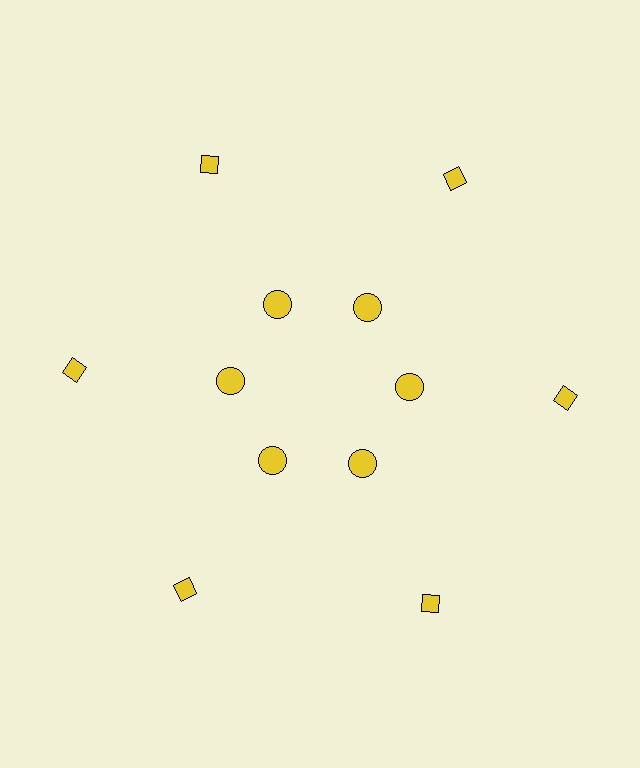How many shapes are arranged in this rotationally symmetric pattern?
There are 12 shapes, arranged in 6 groups of 2.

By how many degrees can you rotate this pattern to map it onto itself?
The pattern maps onto itself every 60 degrees of rotation.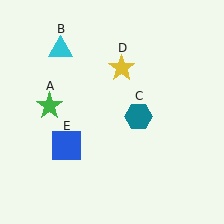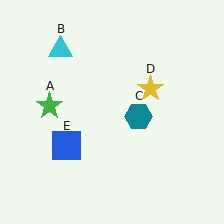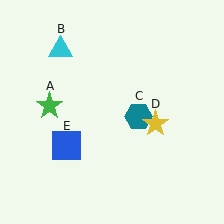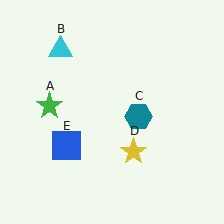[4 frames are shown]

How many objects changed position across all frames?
1 object changed position: yellow star (object D).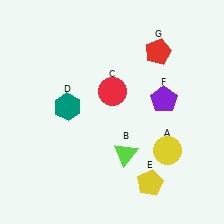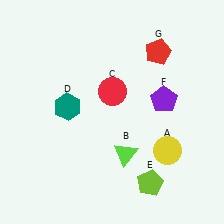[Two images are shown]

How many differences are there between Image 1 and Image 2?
There is 1 difference between the two images.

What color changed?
The pentagon (E) changed from yellow in Image 1 to lime in Image 2.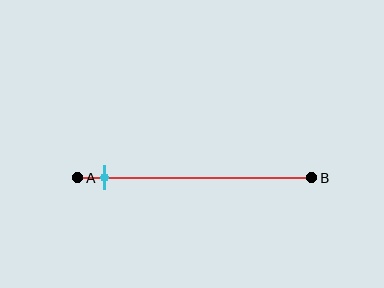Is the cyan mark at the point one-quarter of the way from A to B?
No, the mark is at about 10% from A, not at the 25% one-quarter point.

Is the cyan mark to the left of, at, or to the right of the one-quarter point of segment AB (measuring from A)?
The cyan mark is to the left of the one-quarter point of segment AB.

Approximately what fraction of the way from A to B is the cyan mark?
The cyan mark is approximately 10% of the way from A to B.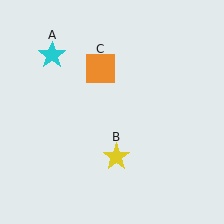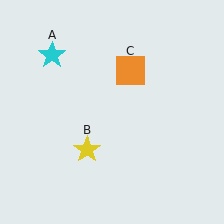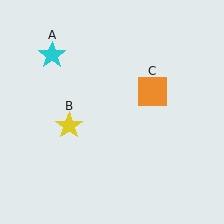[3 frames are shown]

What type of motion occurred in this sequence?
The yellow star (object B), orange square (object C) rotated clockwise around the center of the scene.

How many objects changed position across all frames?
2 objects changed position: yellow star (object B), orange square (object C).